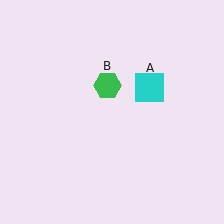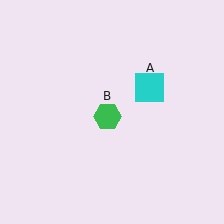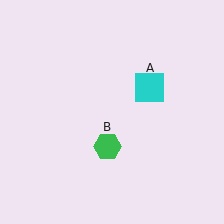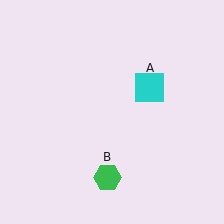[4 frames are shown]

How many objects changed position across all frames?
1 object changed position: green hexagon (object B).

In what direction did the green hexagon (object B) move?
The green hexagon (object B) moved down.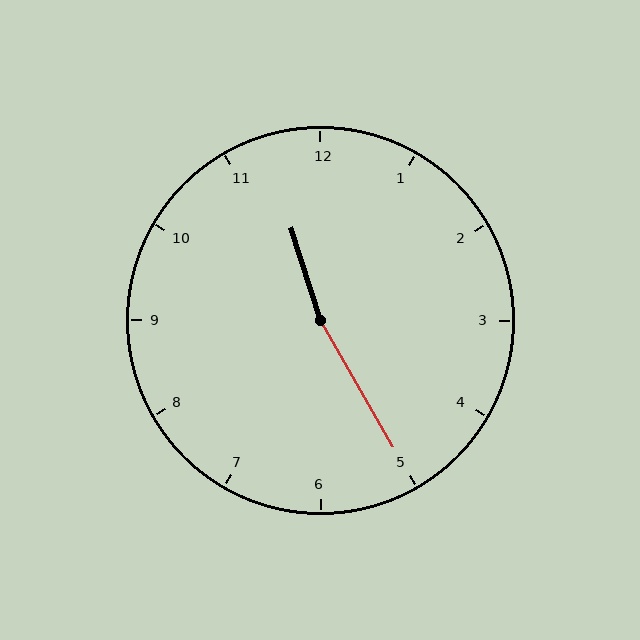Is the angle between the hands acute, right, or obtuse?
It is obtuse.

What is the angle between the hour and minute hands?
Approximately 168 degrees.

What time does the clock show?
11:25.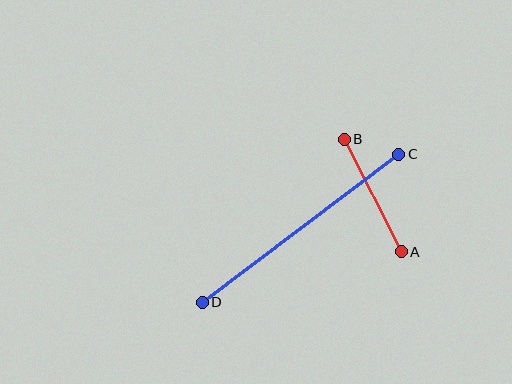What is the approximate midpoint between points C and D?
The midpoint is at approximately (301, 228) pixels.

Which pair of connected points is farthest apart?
Points C and D are farthest apart.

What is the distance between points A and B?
The distance is approximately 126 pixels.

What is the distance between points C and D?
The distance is approximately 246 pixels.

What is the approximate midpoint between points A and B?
The midpoint is at approximately (373, 195) pixels.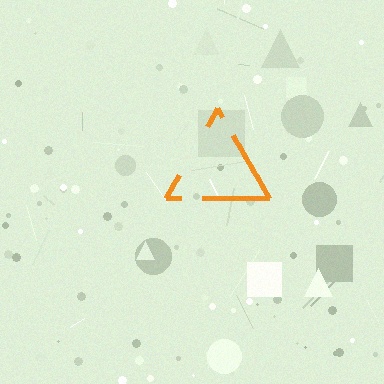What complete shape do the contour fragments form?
The contour fragments form a triangle.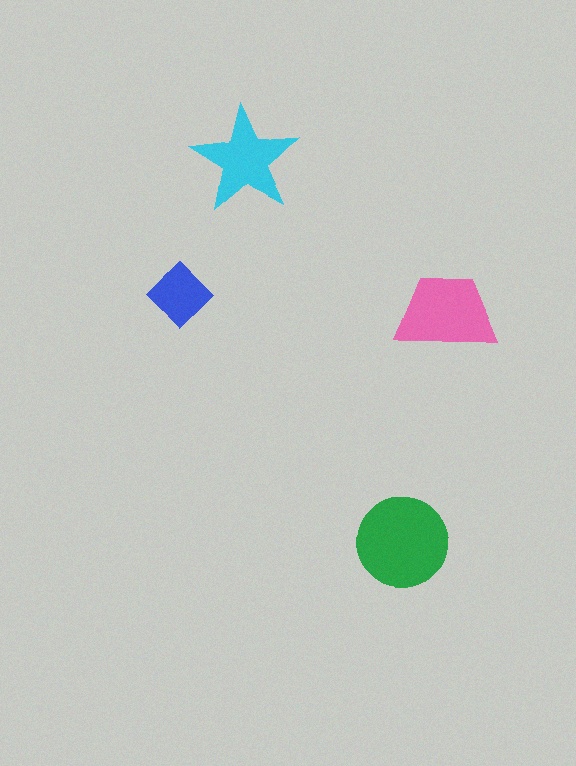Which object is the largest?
The green circle.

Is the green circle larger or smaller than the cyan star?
Larger.